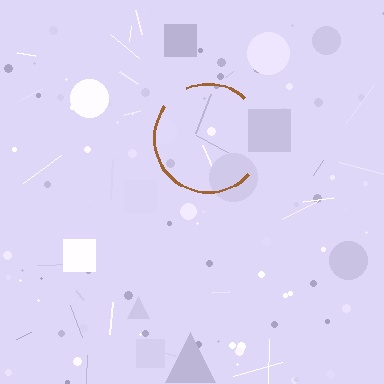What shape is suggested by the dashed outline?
The dashed outline suggests a circle.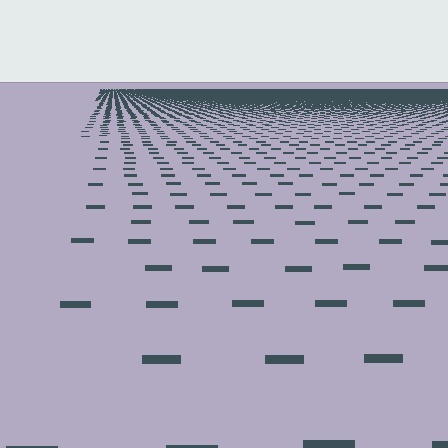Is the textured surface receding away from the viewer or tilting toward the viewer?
The surface is receding away from the viewer. Texture elements get smaller and denser toward the top.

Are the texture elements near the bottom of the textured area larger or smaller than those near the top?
Larger. Near the bottom, elements are closer to the viewer and appear at a bigger on-screen size.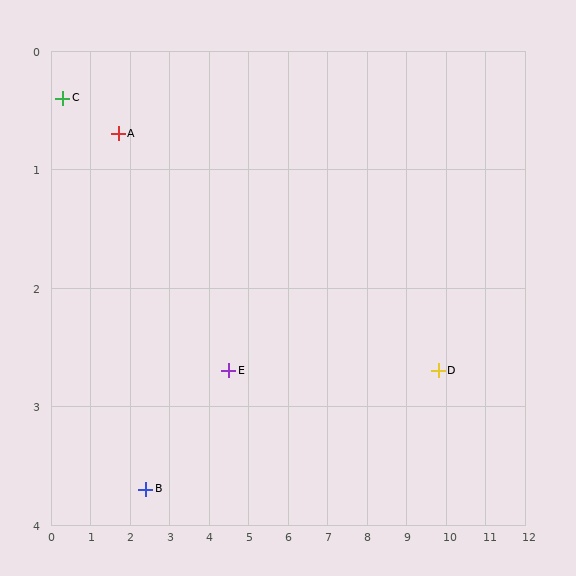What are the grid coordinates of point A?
Point A is at approximately (1.7, 0.7).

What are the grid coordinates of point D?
Point D is at approximately (9.8, 2.7).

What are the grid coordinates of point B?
Point B is at approximately (2.4, 3.7).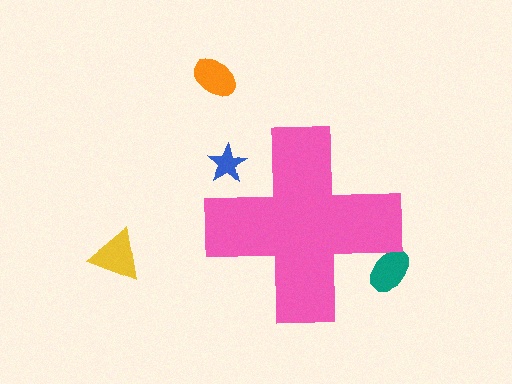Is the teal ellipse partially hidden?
Yes, the teal ellipse is partially hidden behind the pink cross.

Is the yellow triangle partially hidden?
No, the yellow triangle is fully visible.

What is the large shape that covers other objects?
A pink cross.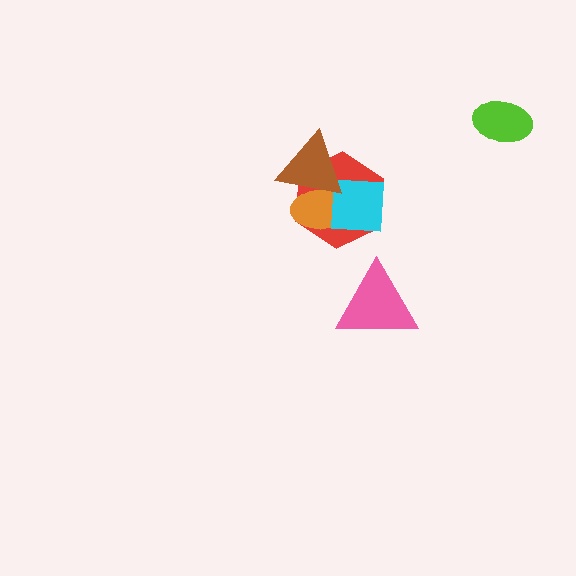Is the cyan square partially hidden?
Yes, it is partially covered by another shape.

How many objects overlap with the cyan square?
3 objects overlap with the cyan square.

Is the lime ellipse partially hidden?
No, no other shape covers it.